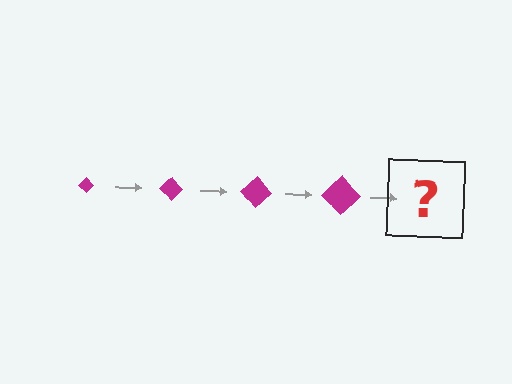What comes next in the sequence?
The next element should be a magenta diamond, larger than the previous one.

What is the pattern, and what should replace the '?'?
The pattern is that the diamond gets progressively larger each step. The '?' should be a magenta diamond, larger than the previous one.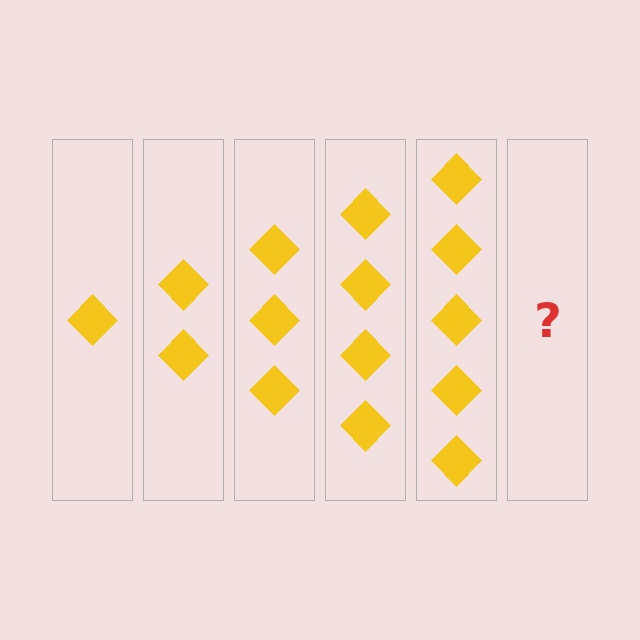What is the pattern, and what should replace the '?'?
The pattern is that each step adds one more diamond. The '?' should be 6 diamonds.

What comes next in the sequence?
The next element should be 6 diamonds.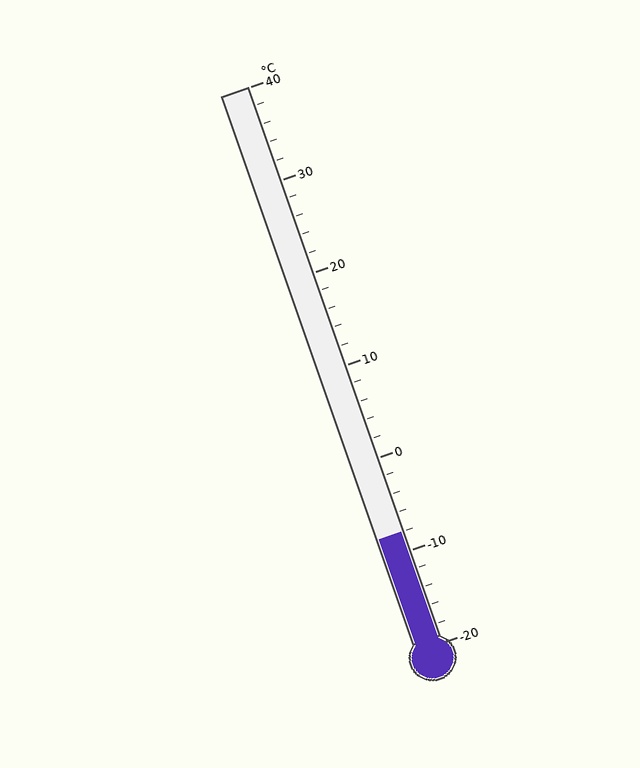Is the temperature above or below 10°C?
The temperature is below 10°C.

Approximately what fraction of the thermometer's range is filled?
The thermometer is filled to approximately 20% of its range.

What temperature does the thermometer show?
The thermometer shows approximately -8°C.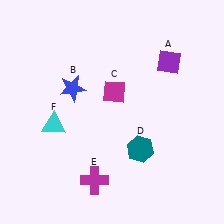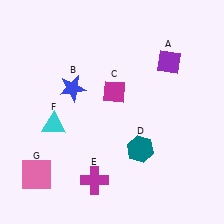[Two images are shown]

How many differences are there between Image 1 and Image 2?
There is 1 difference between the two images.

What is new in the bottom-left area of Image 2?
A pink square (G) was added in the bottom-left area of Image 2.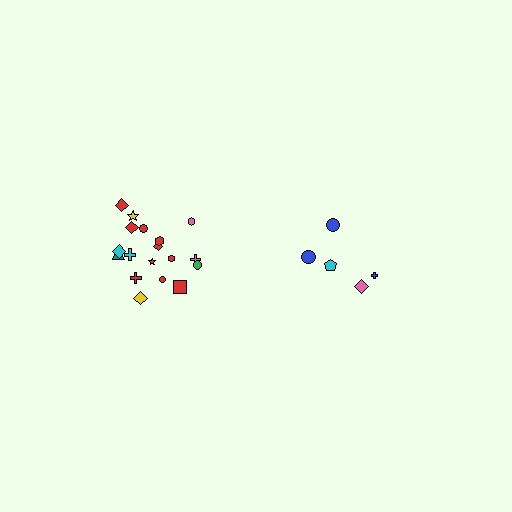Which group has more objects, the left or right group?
The left group.